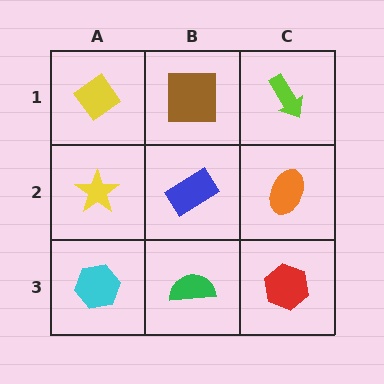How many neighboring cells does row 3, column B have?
3.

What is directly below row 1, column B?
A blue rectangle.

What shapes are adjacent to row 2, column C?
A lime arrow (row 1, column C), a red hexagon (row 3, column C), a blue rectangle (row 2, column B).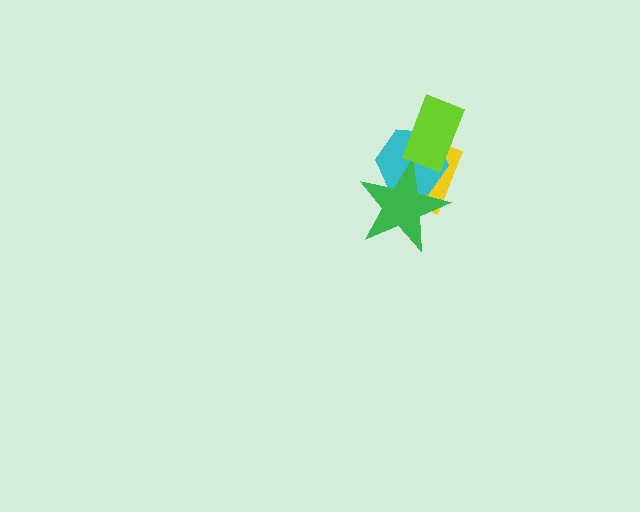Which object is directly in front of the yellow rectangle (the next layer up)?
The cyan hexagon is directly in front of the yellow rectangle.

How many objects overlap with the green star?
2 objects overlap with the green star.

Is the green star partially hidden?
No, no other shape covers it.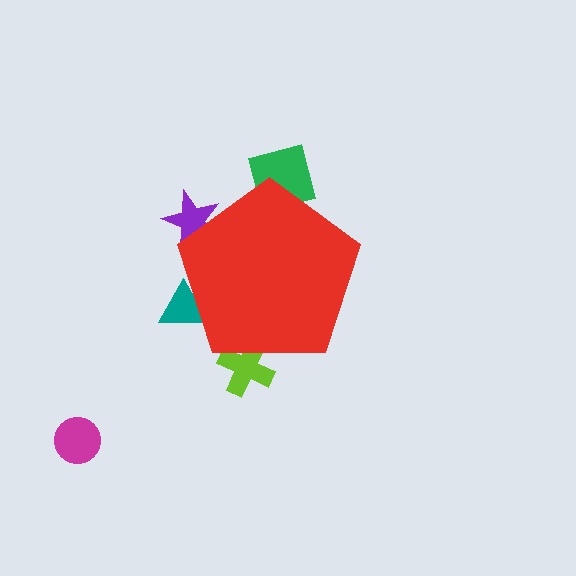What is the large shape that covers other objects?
A red pentagon.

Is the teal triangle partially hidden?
Yes, the teal triangle is partially hidden behind the red pentagon.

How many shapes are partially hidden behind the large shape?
4 shapes are partially hidden.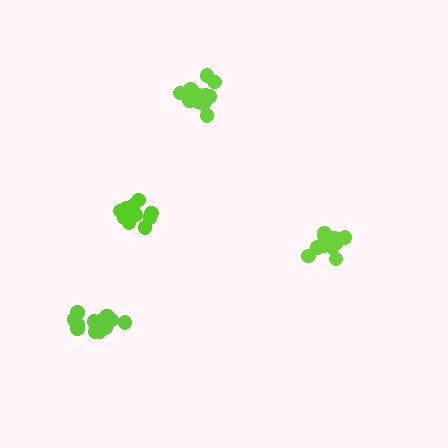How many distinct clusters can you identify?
There are 4 distinct clusters.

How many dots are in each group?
Group 1: 14 dots, Group 2: 15 dots, Group 3: 12 dots, Group 4: 12 dots (53 total).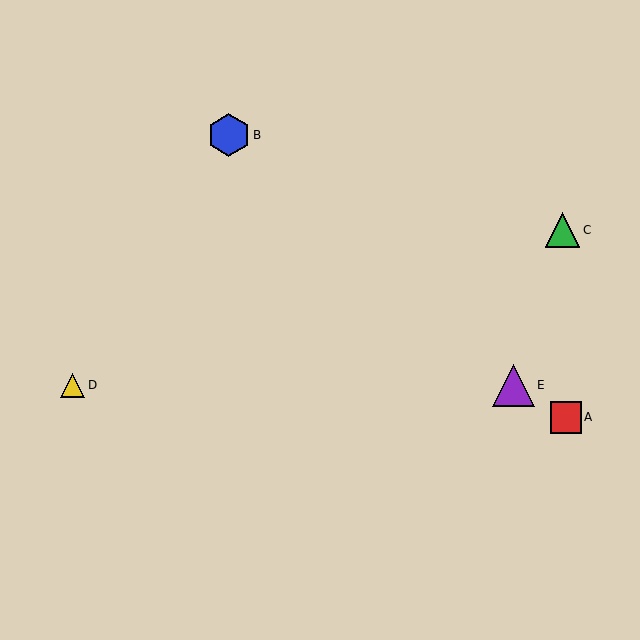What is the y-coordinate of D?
Object D is at y≈385.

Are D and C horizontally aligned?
No, D is at y≈385 and C is at y≈230.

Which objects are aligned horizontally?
Objects D, E are aligned horizontally.